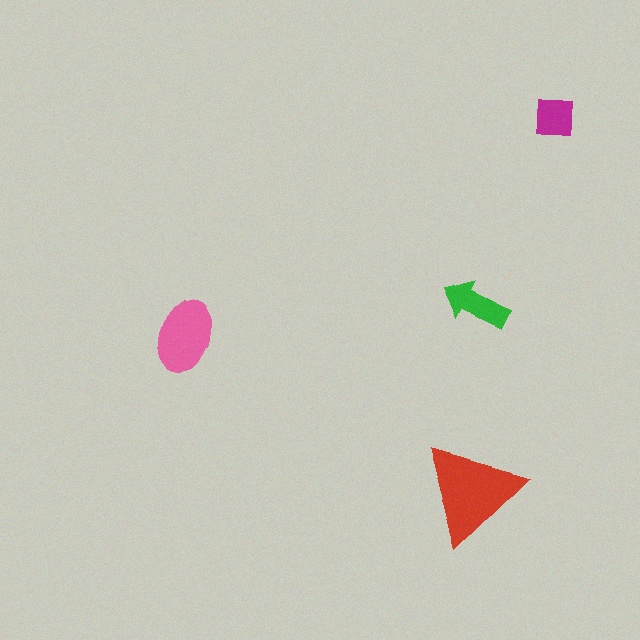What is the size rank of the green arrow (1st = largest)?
3rd.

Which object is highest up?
The magenta square is topmost.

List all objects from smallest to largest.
The magenta square, the green arrow, the pink ellipse, the red triangle.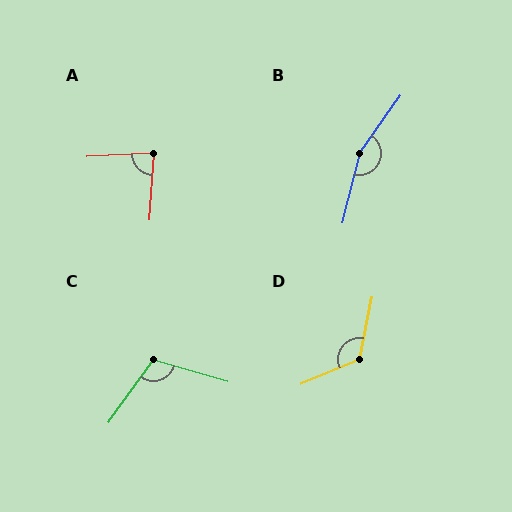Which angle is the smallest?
A, at approximately 83 degrees.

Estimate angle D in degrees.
Approximately 125 degrees.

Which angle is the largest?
B, at approximately 159 degrees.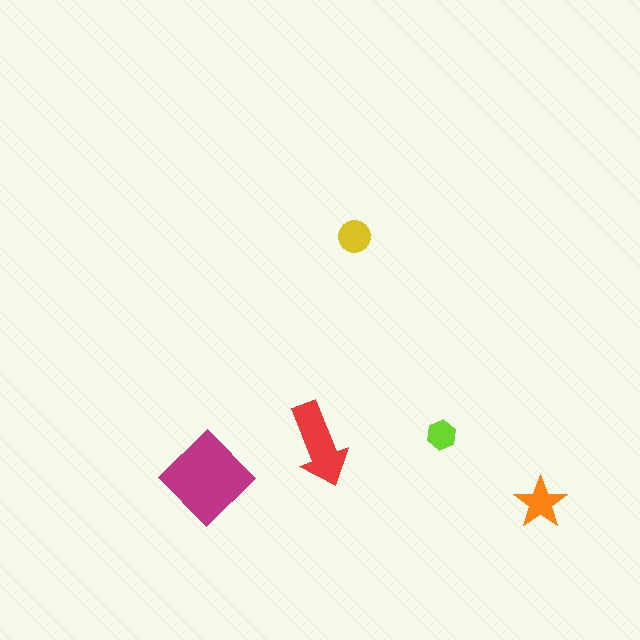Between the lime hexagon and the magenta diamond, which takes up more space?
The magenta diamond.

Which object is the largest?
The magenta diamond.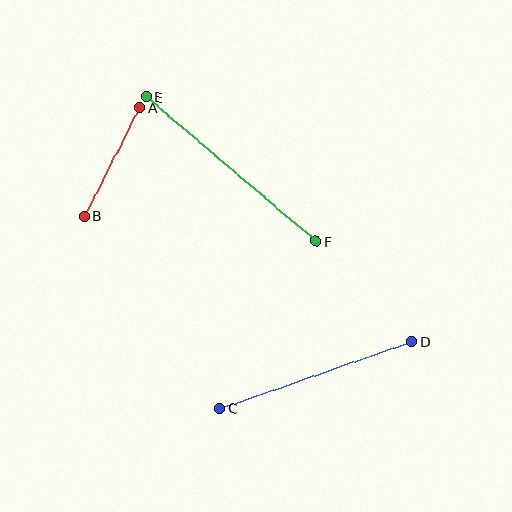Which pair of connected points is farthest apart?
Points E and F are farthest apart.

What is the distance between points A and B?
The distance is approximately 121 pixels.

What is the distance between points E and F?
The distance is approximately 223 pixels.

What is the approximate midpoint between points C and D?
The midpoint is at approximately (316, 375) pixels.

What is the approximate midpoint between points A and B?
The midpoint is at approximately (112, 162) pixels.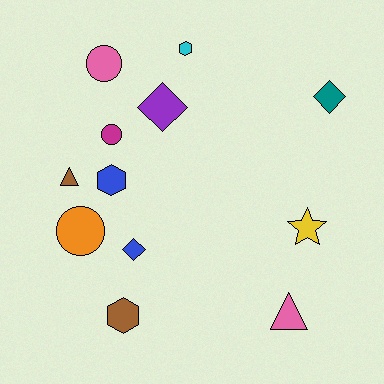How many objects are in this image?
There are 12 objects.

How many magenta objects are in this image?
There is 1 magenta object.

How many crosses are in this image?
There are no crosses.